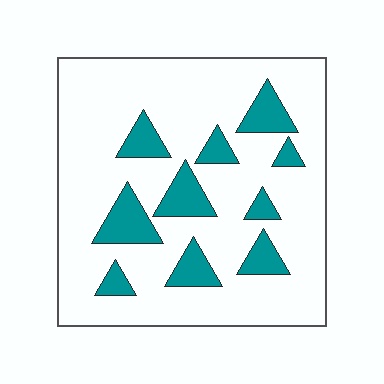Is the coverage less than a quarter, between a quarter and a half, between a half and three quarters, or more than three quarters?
Less than a quarter.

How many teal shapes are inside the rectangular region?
10.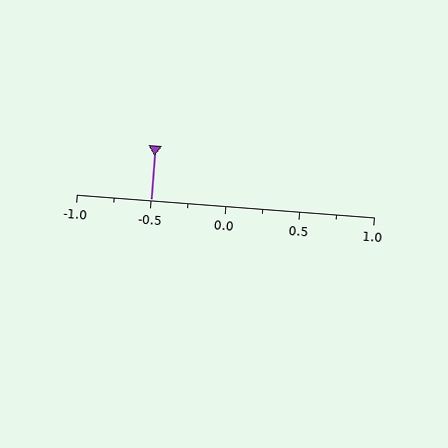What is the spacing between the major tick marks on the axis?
The major ticks are spaced 0.5 apart.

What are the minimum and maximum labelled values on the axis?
The axis runs from -1.0 to 1.0.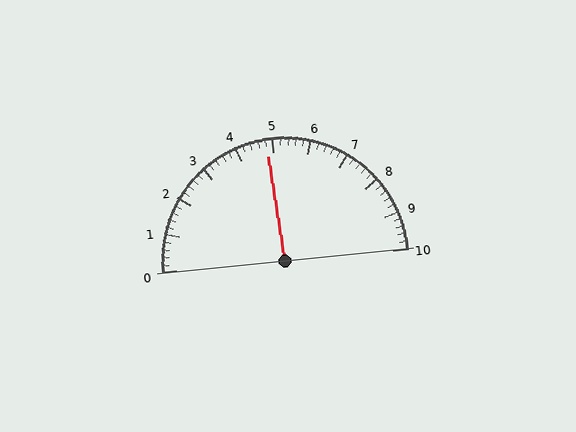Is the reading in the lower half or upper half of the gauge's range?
The reading is in the lower half of the range (0 to 10).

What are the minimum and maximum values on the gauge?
The gauge ranges from 0 to 10.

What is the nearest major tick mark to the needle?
The nearest major tick mark is 5.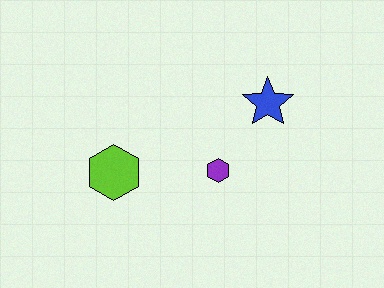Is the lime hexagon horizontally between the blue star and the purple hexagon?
No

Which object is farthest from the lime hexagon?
The blue star is farthest from the lime hexagon.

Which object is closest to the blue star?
The purple hexagon is closest to the blue star.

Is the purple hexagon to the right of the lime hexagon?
Yes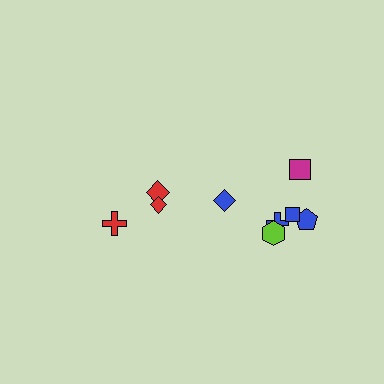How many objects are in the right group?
There are 6 objects.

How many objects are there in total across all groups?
There are 9 objects.